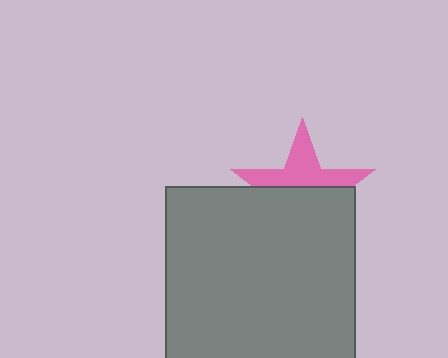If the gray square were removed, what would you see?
You would see the complete pink star.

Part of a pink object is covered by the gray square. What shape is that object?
It is a star.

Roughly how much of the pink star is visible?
A small part of it is visible (roughly 43%).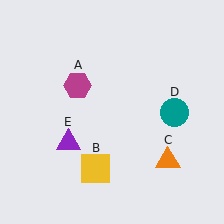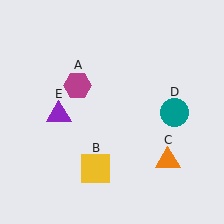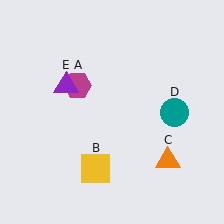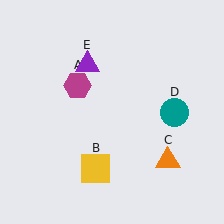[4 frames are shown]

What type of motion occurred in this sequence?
The purple triangle (object E) rotated clockwise around the center of the scene.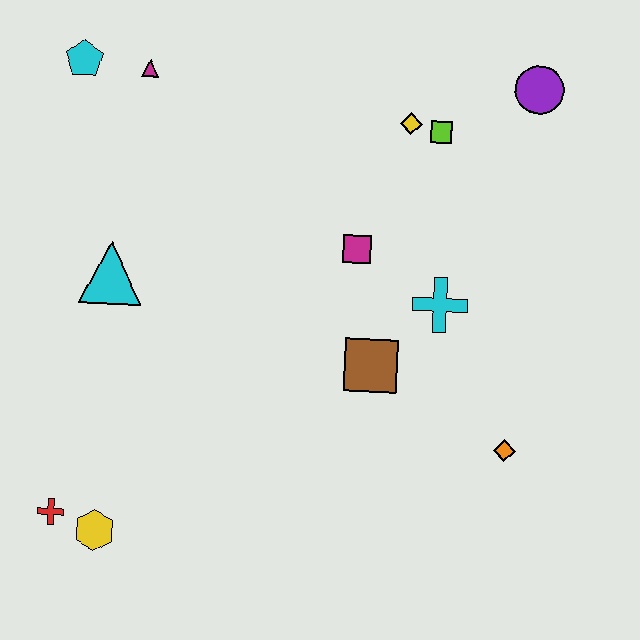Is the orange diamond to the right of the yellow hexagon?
Yes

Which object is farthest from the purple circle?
The red cross is farthest from the purple circle.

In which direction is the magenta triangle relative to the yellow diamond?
The magenta triangle is to the left of the yellow diamond.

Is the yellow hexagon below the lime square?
Yes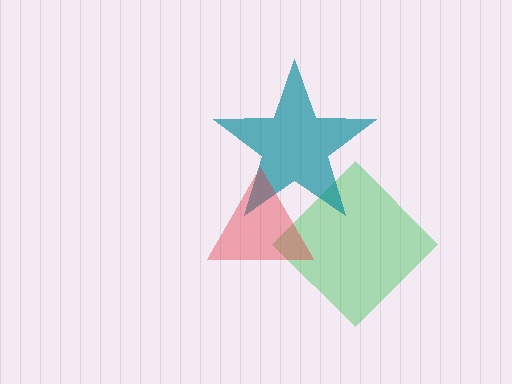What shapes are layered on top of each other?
The layered shapes are: a green diamond, a teal star, a red triangle.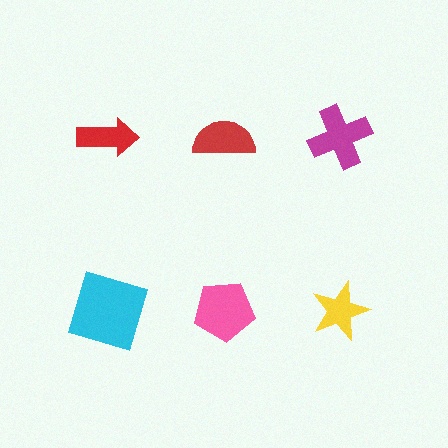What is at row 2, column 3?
A yellow star.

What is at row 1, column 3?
A magenta cross.